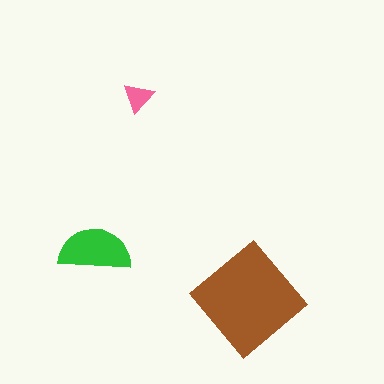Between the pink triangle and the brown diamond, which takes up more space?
The brown diamond.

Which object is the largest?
The brown diamond.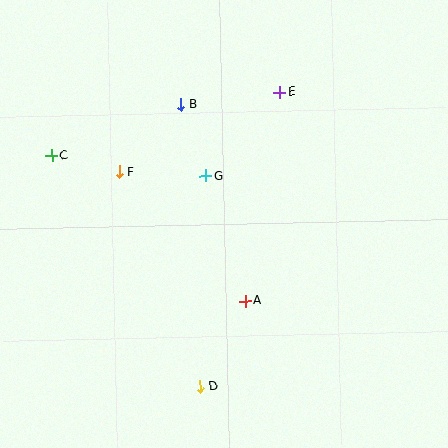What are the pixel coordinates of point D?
Point D is at (200, 386).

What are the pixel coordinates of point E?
Point E is at (280, 92).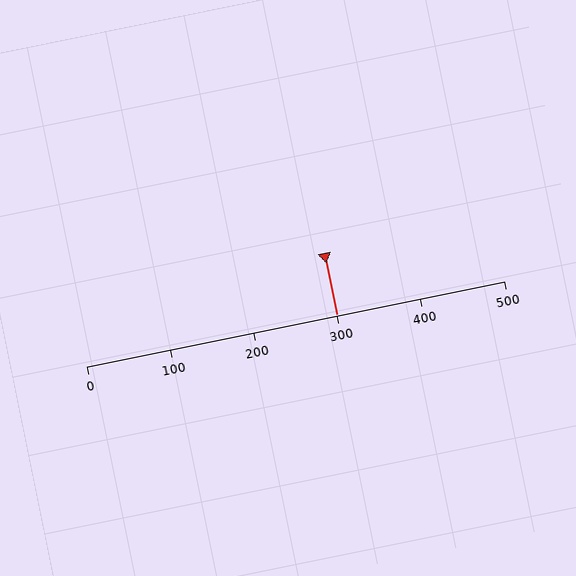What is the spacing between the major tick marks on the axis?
The major ticks are spaced 100 apart.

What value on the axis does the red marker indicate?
The marker indicates approximately 300.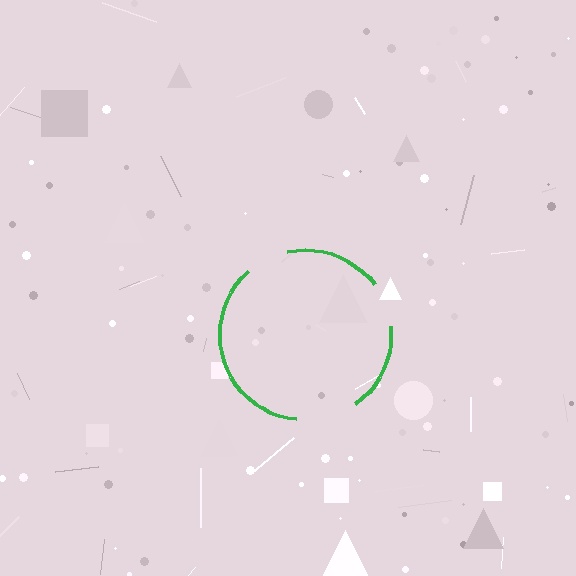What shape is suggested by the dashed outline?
The dashed outline suggests a circle.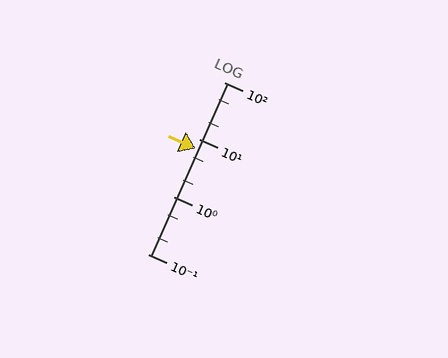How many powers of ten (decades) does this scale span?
The scale spans 3 decades, from 0.1 to 100.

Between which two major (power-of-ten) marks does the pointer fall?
The pointer is between 1 and 10.